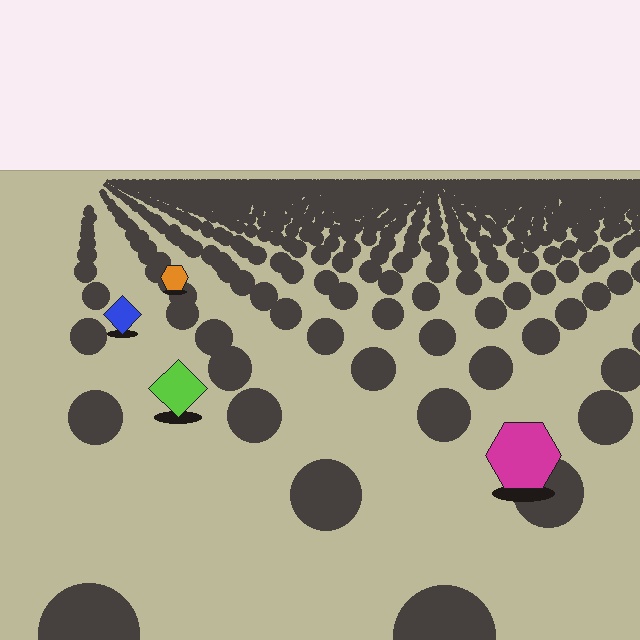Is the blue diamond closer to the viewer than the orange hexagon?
Yes. The blue diamond is closer — you can tell from the texture gradient: the ground texture is coarser near it.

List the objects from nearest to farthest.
From nearest to farthest: the magenta hexagon, the lime diamond, the blue diamond, the orange hexagon.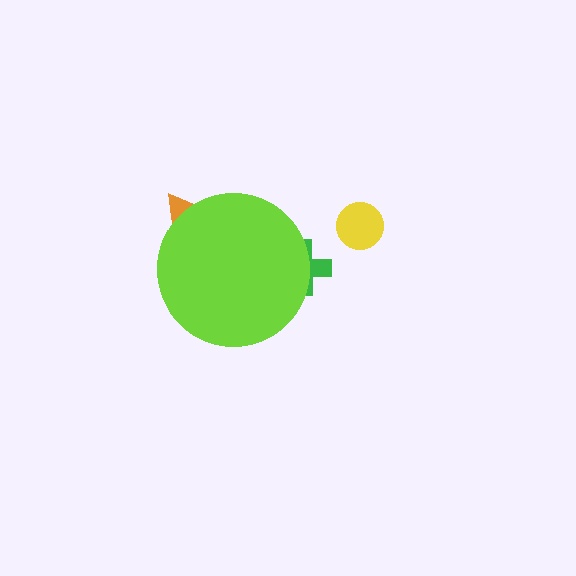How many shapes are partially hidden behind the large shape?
2 shapes are partially hidden.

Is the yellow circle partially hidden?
No, the yellow circle is fully visible.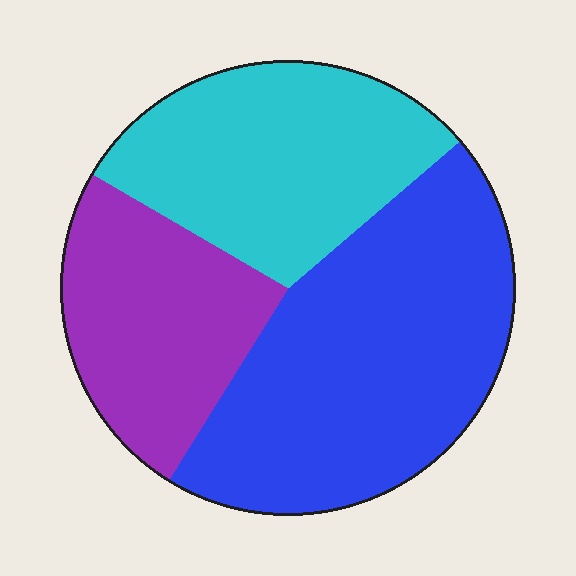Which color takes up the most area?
Blue, at roughly 45%.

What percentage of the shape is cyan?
Cyan covers about 30% of the shape.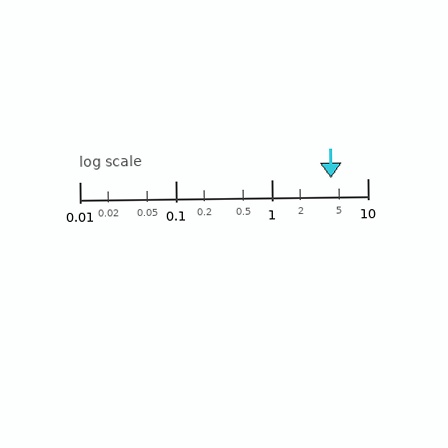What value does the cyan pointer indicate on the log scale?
The pointer indicates approximately 4.2.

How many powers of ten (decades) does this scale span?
The scale spans 3 decades, from 0.01 to 10.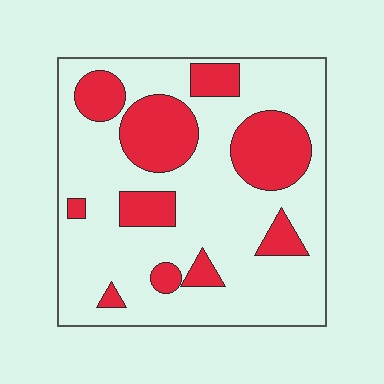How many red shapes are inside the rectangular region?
10.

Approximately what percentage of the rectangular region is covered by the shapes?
Approximately 25%.